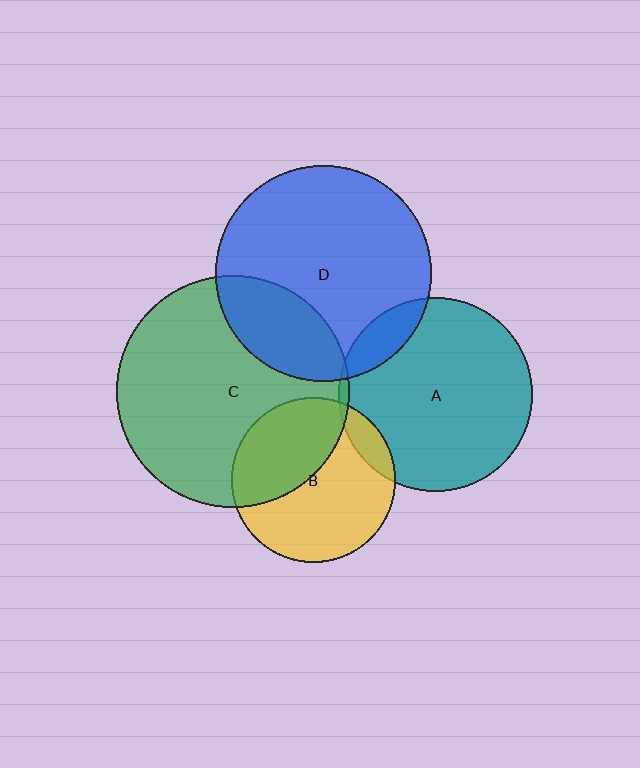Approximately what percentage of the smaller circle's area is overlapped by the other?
Approximately 25%.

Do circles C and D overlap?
Yes.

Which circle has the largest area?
Circle C (green).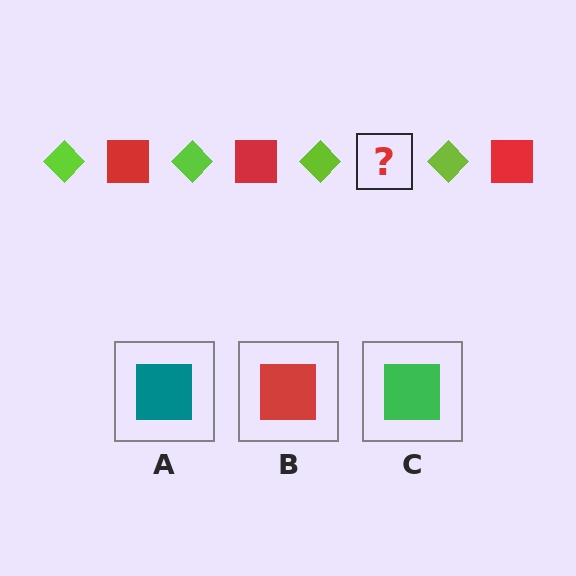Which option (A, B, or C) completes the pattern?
B.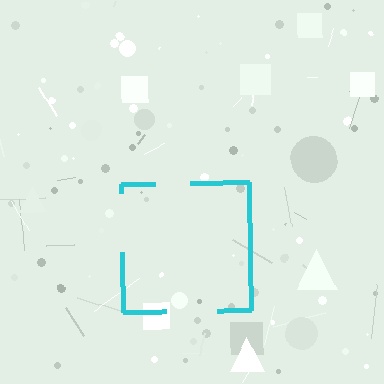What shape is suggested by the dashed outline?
The dashed outline suggests a square.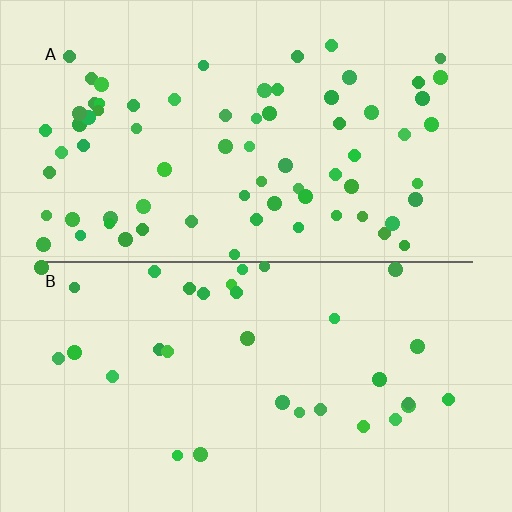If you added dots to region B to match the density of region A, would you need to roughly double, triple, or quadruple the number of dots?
Approximately double.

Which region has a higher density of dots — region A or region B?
A (the top).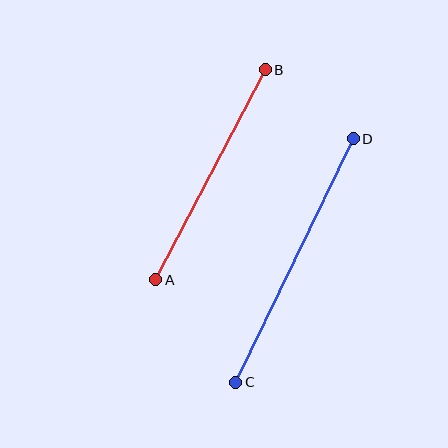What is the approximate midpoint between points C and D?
The midpoint is at approximately (294, 261) pixels.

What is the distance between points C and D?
The distance is approximately 270 pixels.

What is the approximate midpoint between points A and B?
The midpoint is at approximately (210, 175) pixels.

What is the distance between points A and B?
The distance is approximately 237 pixels.